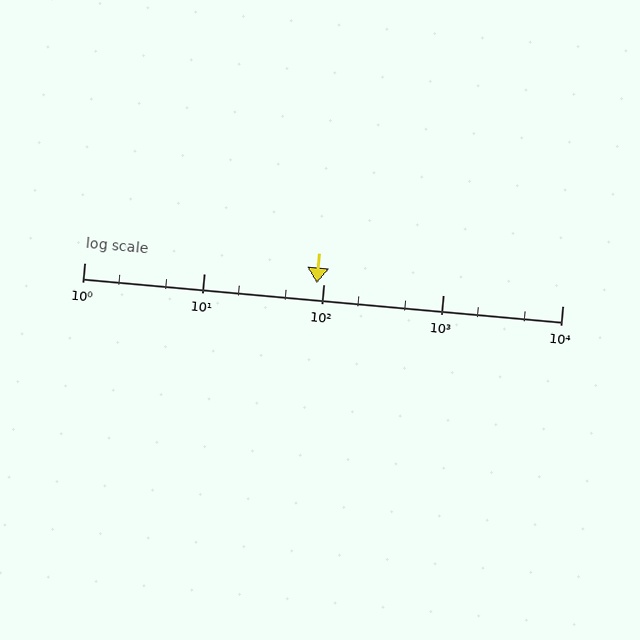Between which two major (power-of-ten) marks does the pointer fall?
The pointer is between 10 and 100.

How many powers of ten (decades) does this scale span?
The scale spans 4 decades, from 1 to 10000.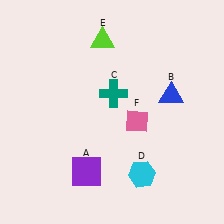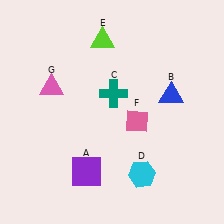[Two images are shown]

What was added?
A pink triangle (G) was added in Image 2.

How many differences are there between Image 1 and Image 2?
There is 1 difference between the two images.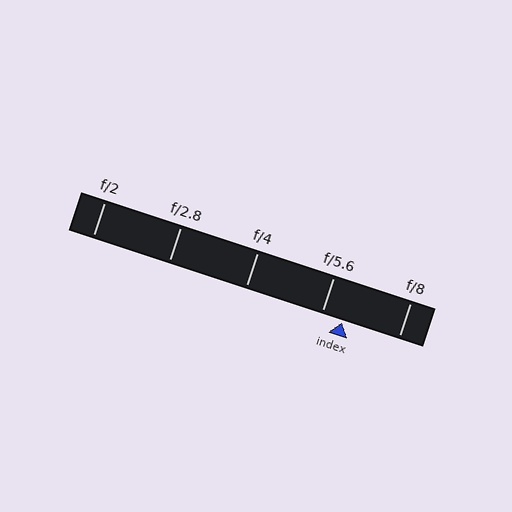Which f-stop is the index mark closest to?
The index mark is closest to f/5.6.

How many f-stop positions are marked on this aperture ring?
There are 5 f-stop positions marked.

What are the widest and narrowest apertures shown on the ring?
The widest aperture shown is f/2 and the narrowest is f/8.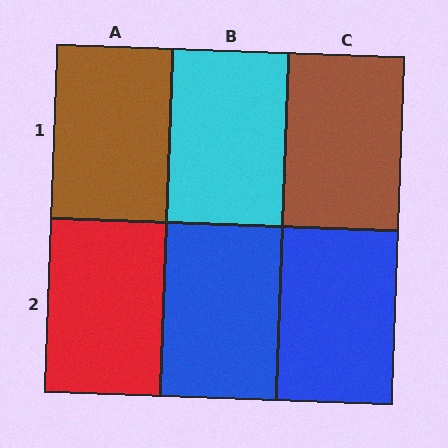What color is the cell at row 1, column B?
Cyan.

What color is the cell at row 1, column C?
Brown.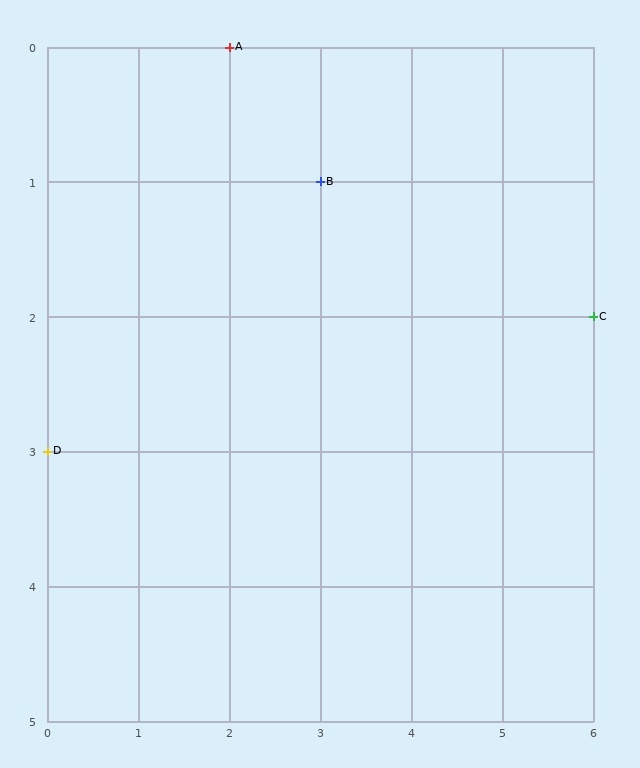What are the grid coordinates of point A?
Point A is at grid coordinates (2, 0).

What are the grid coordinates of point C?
Point C is at grid coordinates (6, 2).